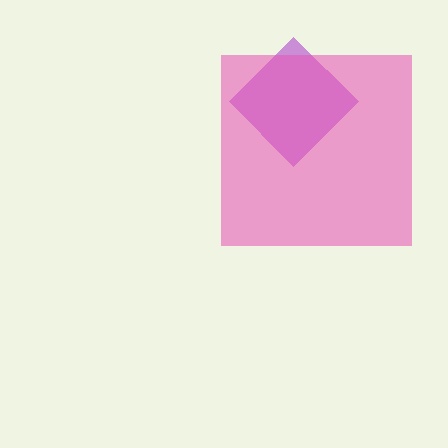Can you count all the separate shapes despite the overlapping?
Yes, there are 2 separate shapes.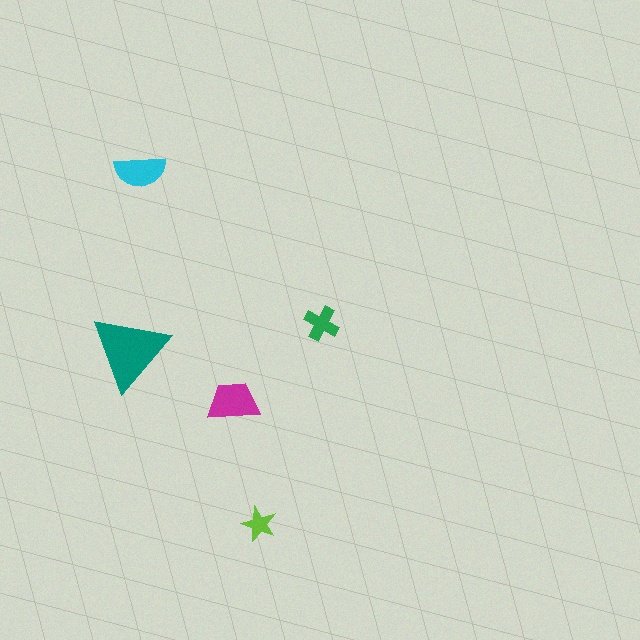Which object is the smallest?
The lime star.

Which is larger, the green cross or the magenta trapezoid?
The magenta trapezoid.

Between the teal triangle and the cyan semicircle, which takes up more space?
The teal triangle.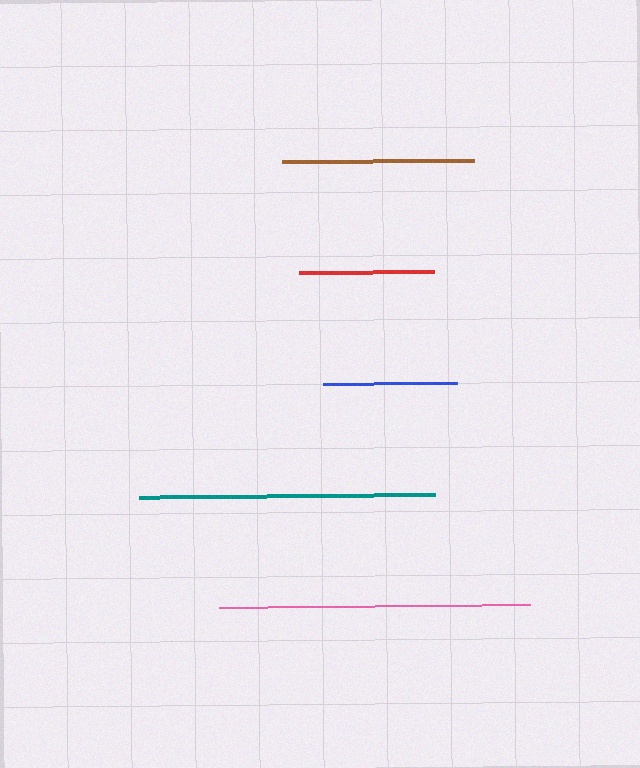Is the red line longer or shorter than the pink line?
The pink line is longer than the red line.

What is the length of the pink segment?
The pink segment is approximately 311 pixels long.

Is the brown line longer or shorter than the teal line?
The teal line is longer than the brown line.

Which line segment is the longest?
The pink line is the longest at approximately 311 pixels.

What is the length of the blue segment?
The blue segment is approximately 133 pixels long.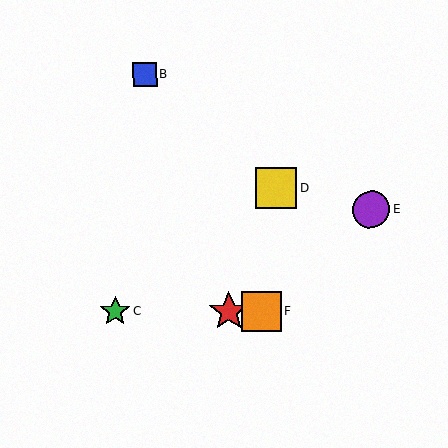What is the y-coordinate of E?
Object E is at y≈210.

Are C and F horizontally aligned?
Yes, both are at y≈312.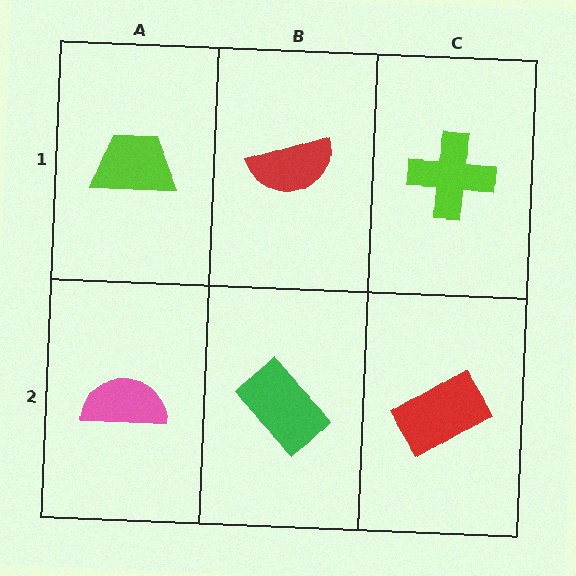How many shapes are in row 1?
3 shapes.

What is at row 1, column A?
A lime trapezoid.